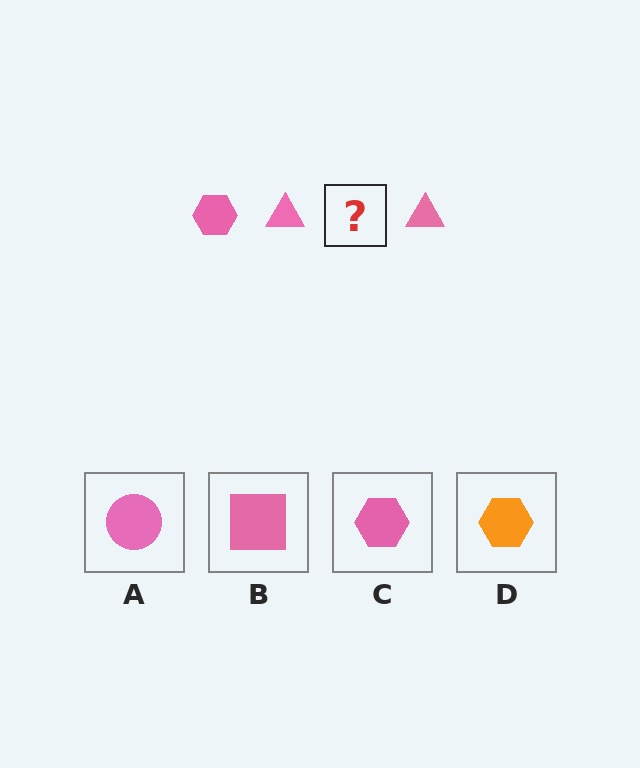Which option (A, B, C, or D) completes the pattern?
C.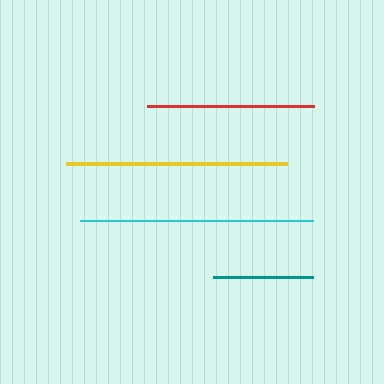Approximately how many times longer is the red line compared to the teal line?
The red line is approximately 1.7 times the length of the teal line.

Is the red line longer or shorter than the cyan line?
The cyan line is longer than the red line.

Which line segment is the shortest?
The teal line is the shortest at approximately 100 pixels.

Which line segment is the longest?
The cyan line is the longest at approximately 233 pixels.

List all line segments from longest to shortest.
From longest to shortest: cyan, yellow, red, teal.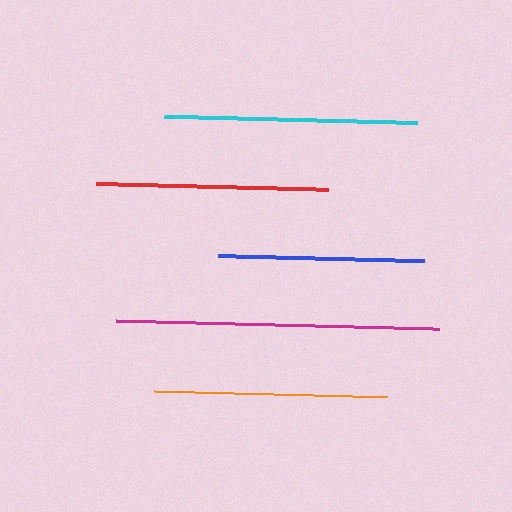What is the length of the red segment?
The red segment is approximately 232 pixels long.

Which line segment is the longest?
The magenta line is the longest at approximately 323 pixels.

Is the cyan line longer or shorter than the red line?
The cyan line is longer than the red line.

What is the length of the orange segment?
The orange segment is approximately 234 pixels long.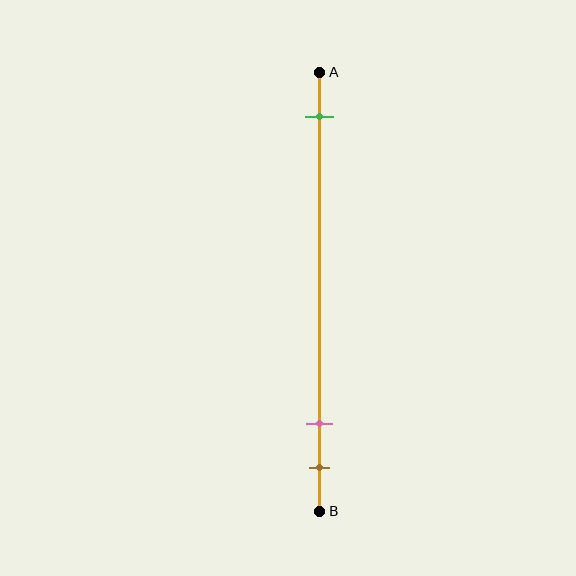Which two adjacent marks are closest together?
The pink and brown marks are the closest adjacent pair.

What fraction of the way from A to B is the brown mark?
The brown mark is approximately 90% (0.9) of the way from A to B.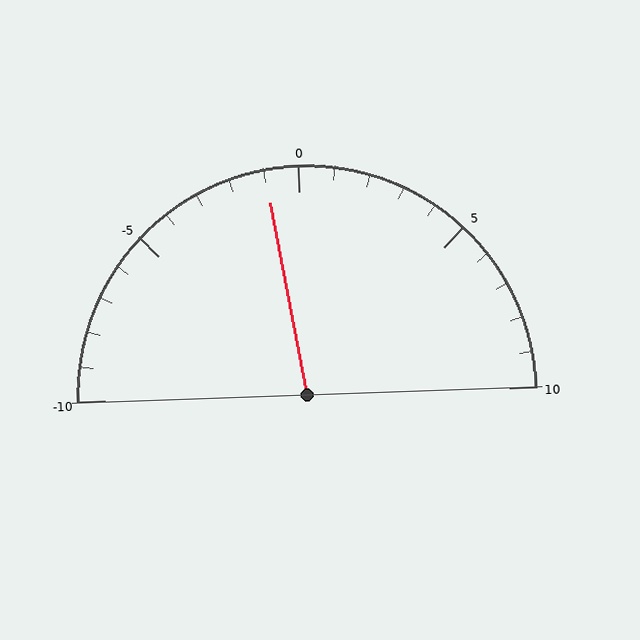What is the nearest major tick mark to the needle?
The nearest major tick mark is 0.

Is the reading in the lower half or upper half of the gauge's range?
The reading is in the lower half of the range (-10 to 10).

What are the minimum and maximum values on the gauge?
The gauge ranges from -10 to 10.